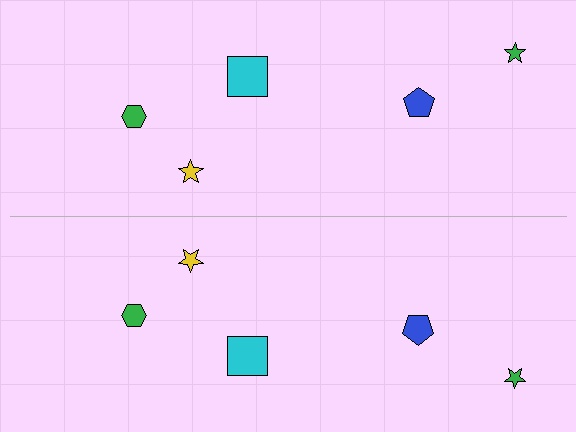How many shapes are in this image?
There are 10 shapes in this image.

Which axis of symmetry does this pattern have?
The pattern has a horizontal axis of symmetry running through the center of the image.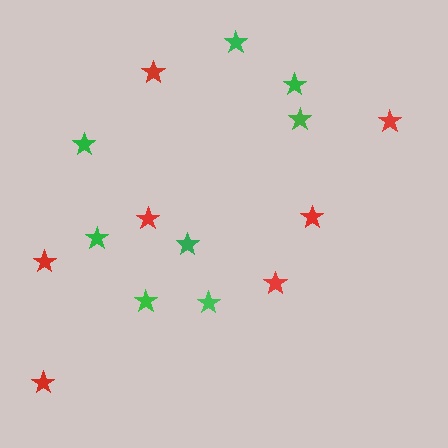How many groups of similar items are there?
There are 2 groups: one group of green stars (8) and one group of red stars (7).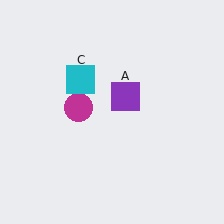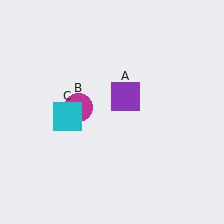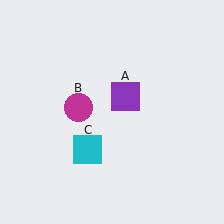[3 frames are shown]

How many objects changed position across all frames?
1 object changed position: cyan square (object C).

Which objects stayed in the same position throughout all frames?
Purple square (object A) and magenta circle (object B) remained stationary.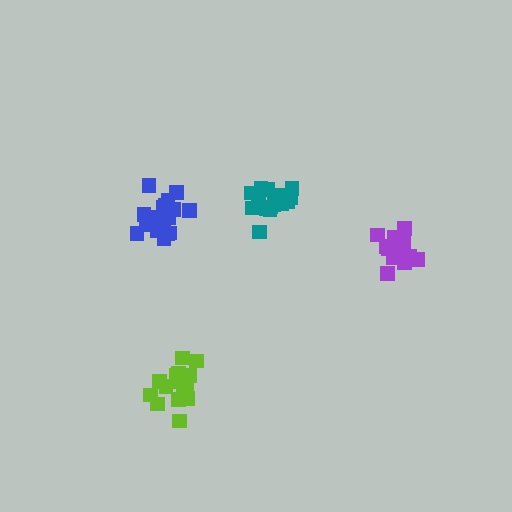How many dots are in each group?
Group 1: 17 dots, Group 2: 21 dots, Group 3: 18 dots, Group 4: 18 dots (74 total).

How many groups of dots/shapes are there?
There are 4 groups.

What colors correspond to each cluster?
The clusters are colored: teal, blue, purple, lime.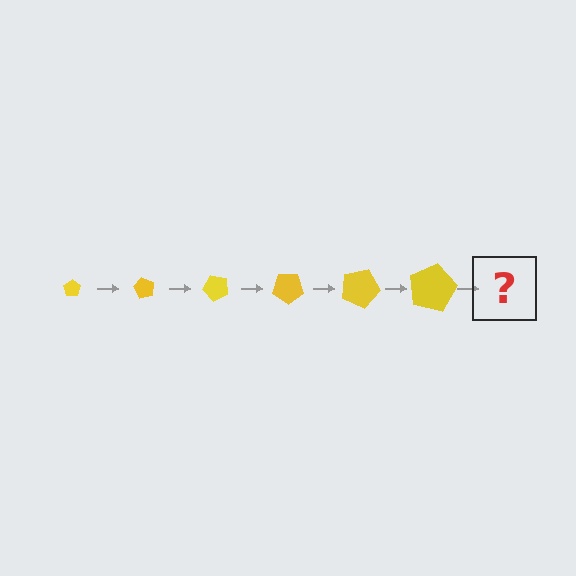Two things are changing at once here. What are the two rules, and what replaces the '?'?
The two rules are that the pentagon grows larger each step and it rotates 60 degrees each step. The '?' should be a pentagon, larger than the previous one and rotated 360 degrees from the start.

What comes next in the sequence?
The next element should be a pentagon, larger than the previous one and rotated 360 degrees from the start.